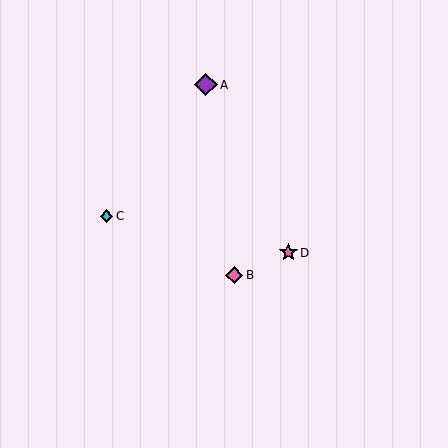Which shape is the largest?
The purple diamond (labeled A) is the largest.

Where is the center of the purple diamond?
The center of the purple diamond is at (206, 85).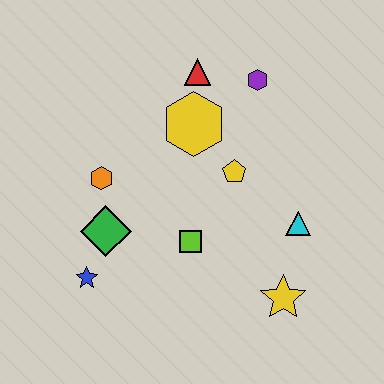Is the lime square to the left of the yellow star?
Yes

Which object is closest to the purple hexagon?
The red triangle is closest to the purple hexagon.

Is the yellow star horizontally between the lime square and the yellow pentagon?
No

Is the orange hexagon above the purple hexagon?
No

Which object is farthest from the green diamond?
The purple hexagon is farthest from the green diamond.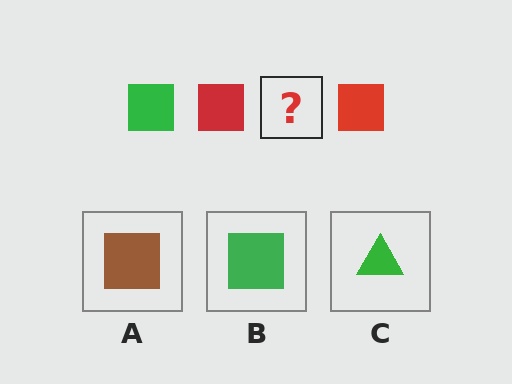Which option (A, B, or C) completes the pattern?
B.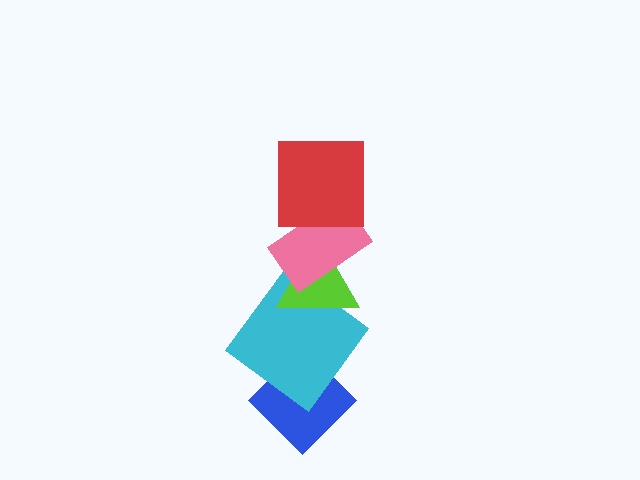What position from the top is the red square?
The red square is 1st from the top.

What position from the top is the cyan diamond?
The cyan diamond is 4th from the top.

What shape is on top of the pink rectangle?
The red square is on top of the pink rectangle.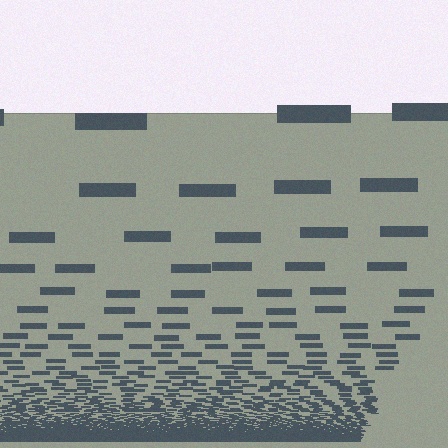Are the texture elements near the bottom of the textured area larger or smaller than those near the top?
Smaller. The gradient is inverted — elements near the bottom are smaller and denser.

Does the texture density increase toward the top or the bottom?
Density increases toward the bottom.